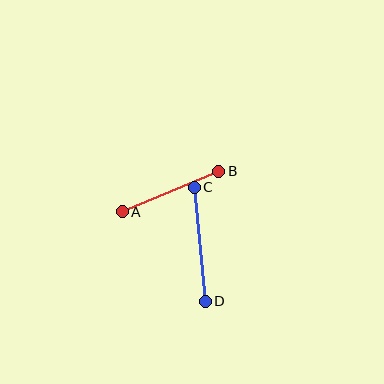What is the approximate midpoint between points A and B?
The midpoint is at approximately (170, 192) pixels.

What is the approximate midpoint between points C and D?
The midpoint is at approximately (200, 244) pixels.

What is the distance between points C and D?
The distance is approximately 115 pixels.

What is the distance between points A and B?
The distance is approximately 105 pixels.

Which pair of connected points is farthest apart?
Points C and D are farthest apart.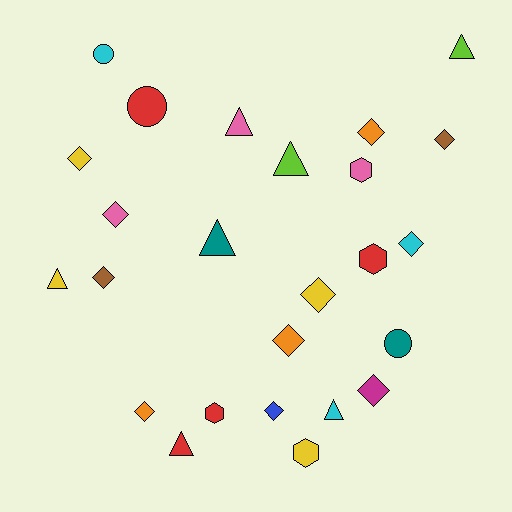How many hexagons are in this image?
There are 4 hexagons.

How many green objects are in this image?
There are no green objects.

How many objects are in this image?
There are 25 objects.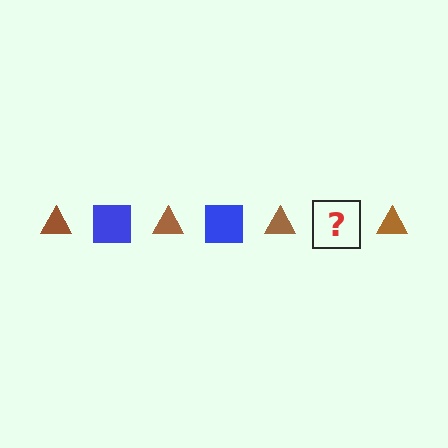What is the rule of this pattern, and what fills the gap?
The rule is that the pattern alternates between brown triangle and blue square. The gap should be filled with a blue square.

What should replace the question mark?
The question mark should be replaced with a blue square.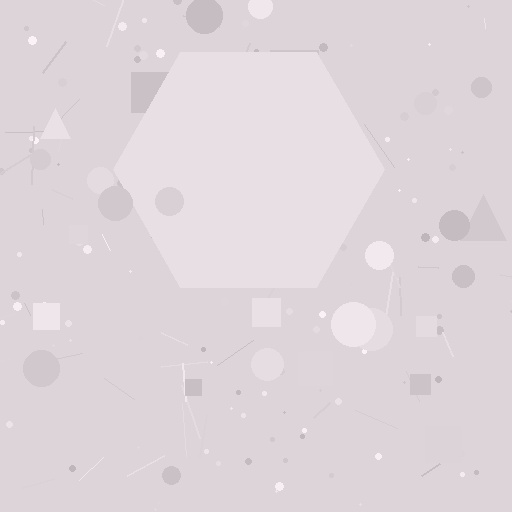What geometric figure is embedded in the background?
A hexagon is embedded in the background.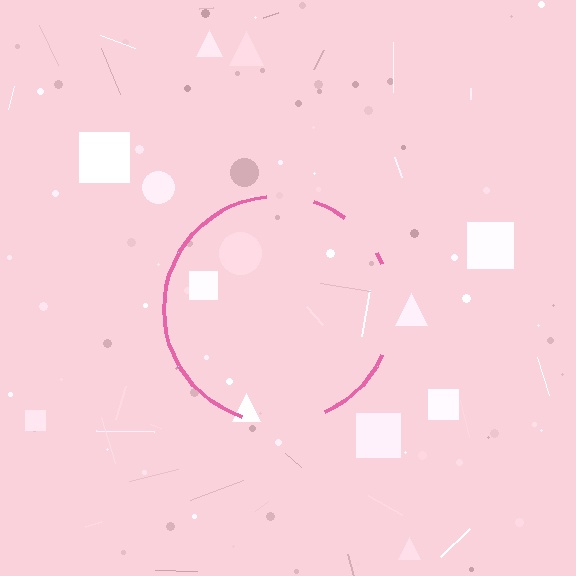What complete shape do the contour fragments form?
The contour fragments form a circle.